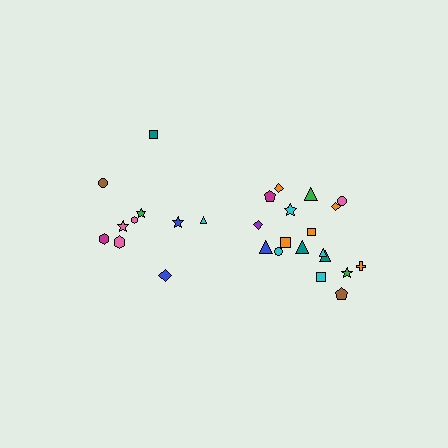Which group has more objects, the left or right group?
The right group.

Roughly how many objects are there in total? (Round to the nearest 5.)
Roughly 30 objects in total.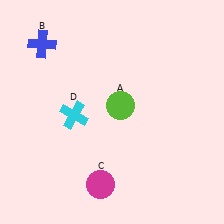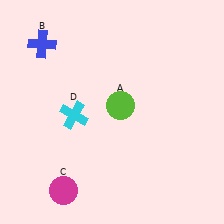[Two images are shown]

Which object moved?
The magenta circle (C) moved left.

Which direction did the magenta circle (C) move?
The magenta circle (C) moved left.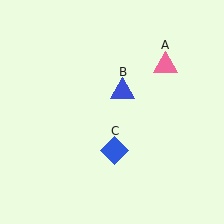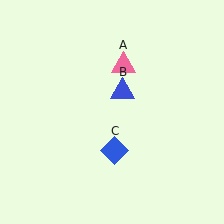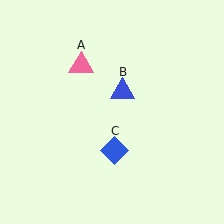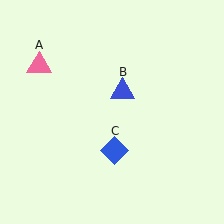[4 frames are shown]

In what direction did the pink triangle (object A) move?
The pink triangle (object A) moved left.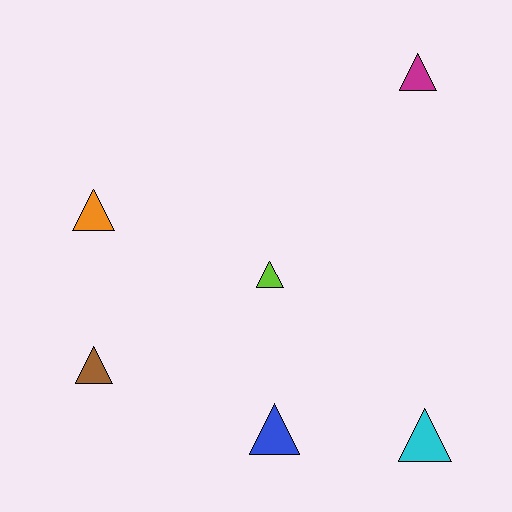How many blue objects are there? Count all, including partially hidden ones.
There is 1 blue object.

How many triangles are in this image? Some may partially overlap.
There are 6 triangles.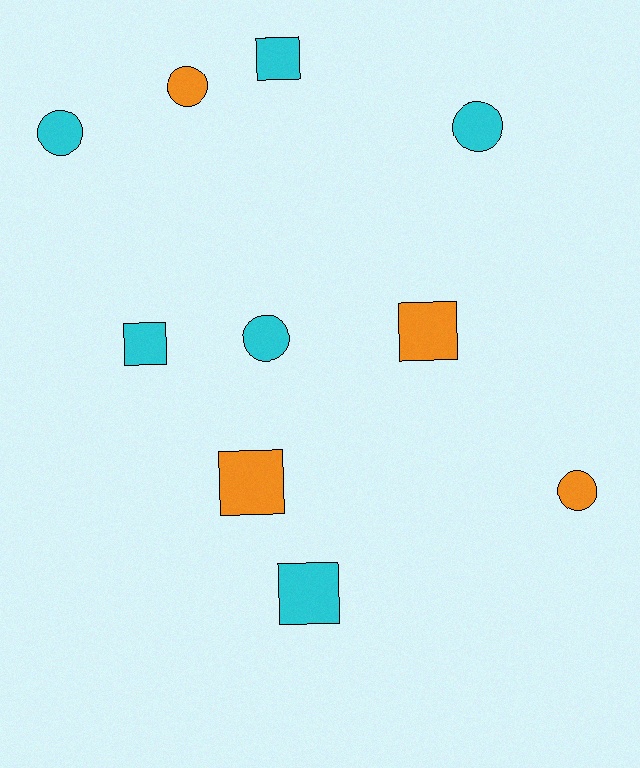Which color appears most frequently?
Cyan, with 6 objects.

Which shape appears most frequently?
Circle, with 5 objects.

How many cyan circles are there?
There are 3 cyan circles.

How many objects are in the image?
There are 10 objects.